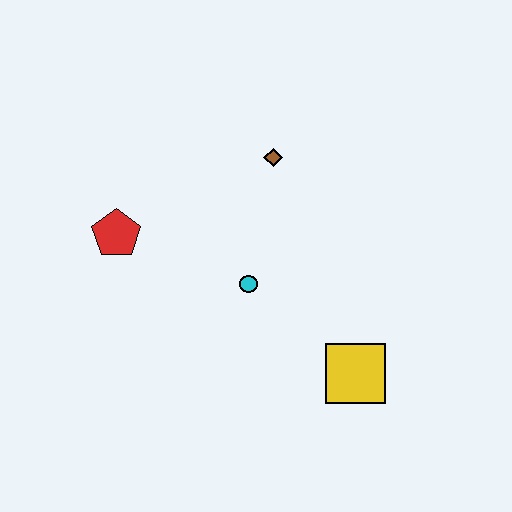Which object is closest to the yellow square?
The cyan circle is closest to the yellow square.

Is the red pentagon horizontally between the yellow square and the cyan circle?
No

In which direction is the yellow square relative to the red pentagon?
The yellow square is to the right of the red pentagon.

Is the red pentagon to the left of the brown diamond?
Yes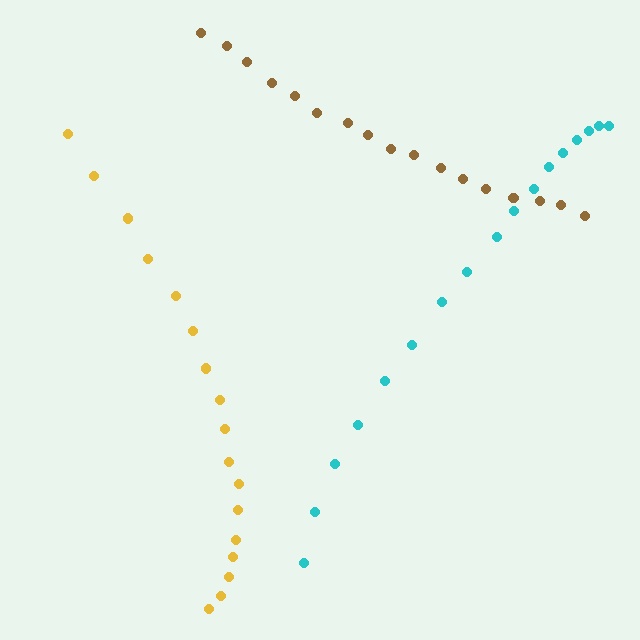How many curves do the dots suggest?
There are 3 distinct paths.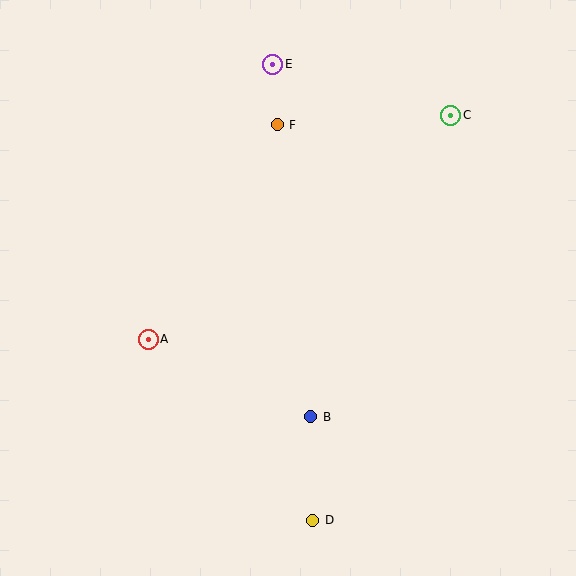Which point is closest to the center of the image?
Point B at (311, 417) is closest to the center.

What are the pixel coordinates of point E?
Point E is at (273, 64).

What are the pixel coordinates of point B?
Point B is at (311, 417).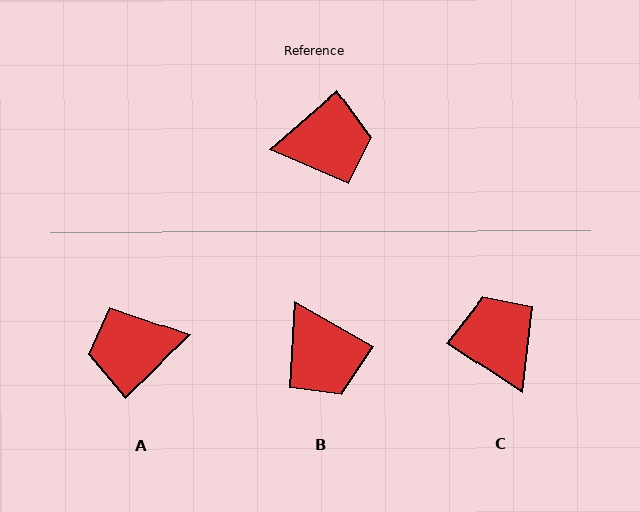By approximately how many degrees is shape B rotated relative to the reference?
Approximately 70 degrees clockwise.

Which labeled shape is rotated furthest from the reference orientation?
A, about 176 degrees away.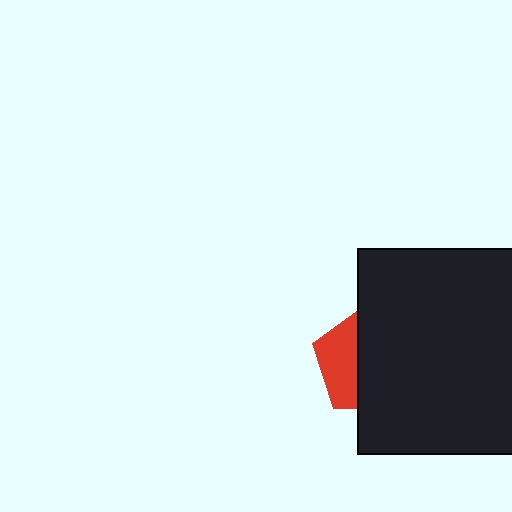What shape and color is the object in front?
The object in front is a black square.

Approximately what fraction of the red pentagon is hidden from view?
Roughly 63% of the red pentagon is hidden behind the black square.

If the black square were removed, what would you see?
You would see the complete red pentagon.